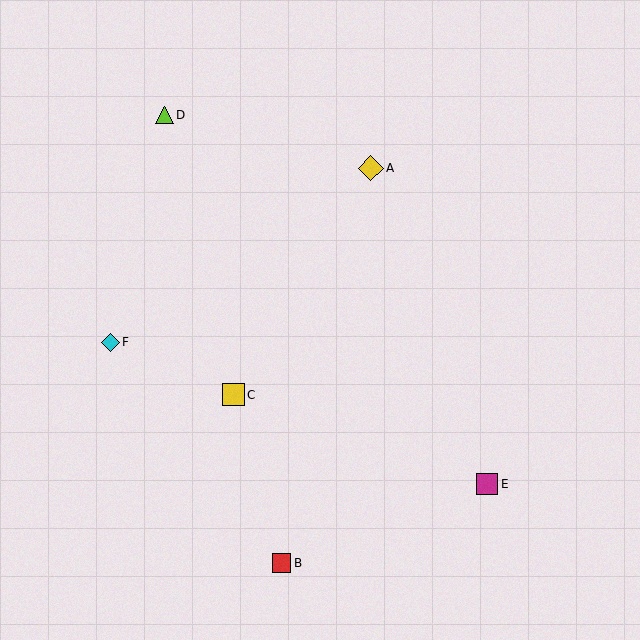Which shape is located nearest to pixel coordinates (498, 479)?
The magenta square (labeled E) at (487, 484) is nearest to that location.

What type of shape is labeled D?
Shape D is a lime triangle.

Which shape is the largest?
The yellow diamond (labeled A) is the largest.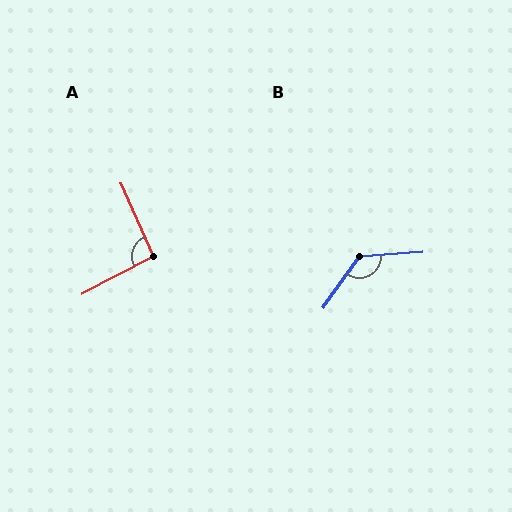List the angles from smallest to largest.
A (94°), B (129°).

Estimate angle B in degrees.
Approximately 129 degrees.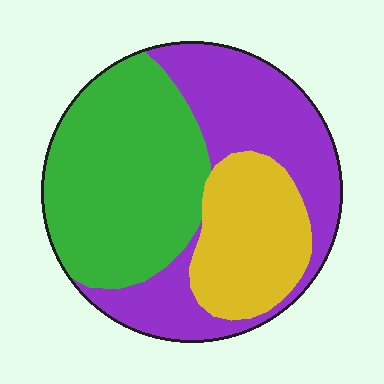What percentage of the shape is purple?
Purple covers about 35% of the shape.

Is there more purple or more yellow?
Purple.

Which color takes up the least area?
Yellow, at roughly 20%.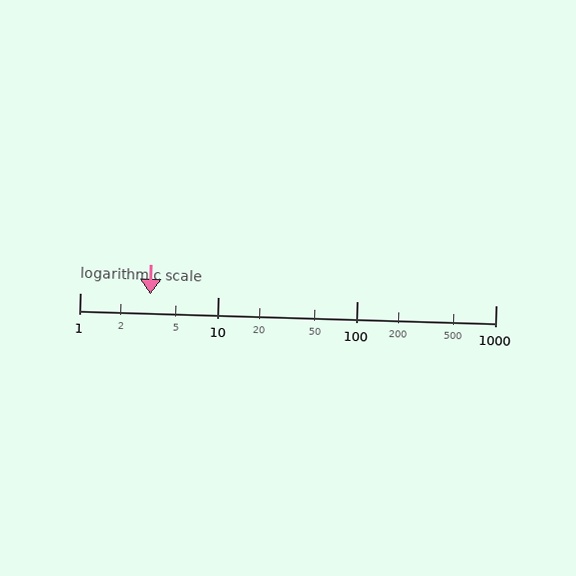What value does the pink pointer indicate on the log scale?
The pointer indicates approximately 3.2.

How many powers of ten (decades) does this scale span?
The scale spans 3 decades, from 1 to 1000.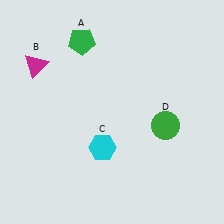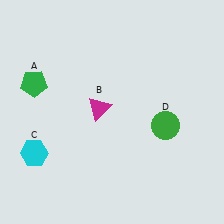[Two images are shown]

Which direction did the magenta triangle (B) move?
The magenta triangle (B) moved right.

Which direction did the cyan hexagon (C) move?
The cyan hexagon (C) moved left.